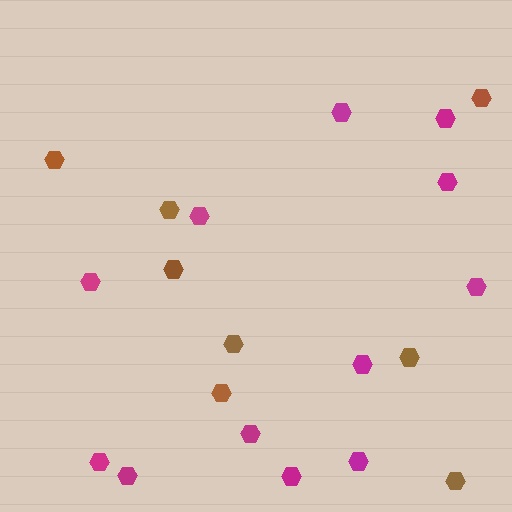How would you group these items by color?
There are 2 groups: one group of brown hexagons (8) and one group of magenta hexagons (12).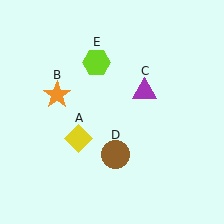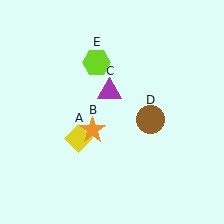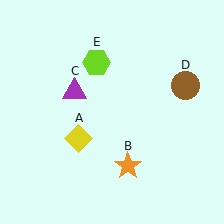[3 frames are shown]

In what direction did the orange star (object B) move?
The orange star (object B) moved down and to the right.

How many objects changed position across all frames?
3 objects changed position: orange star (object B), purple triangle (object C), brown circle (object D).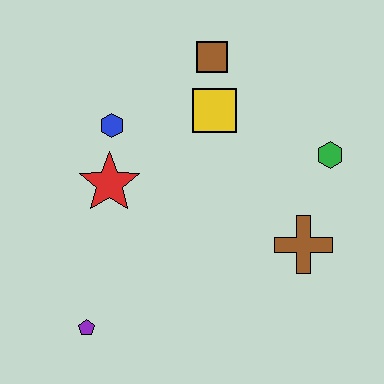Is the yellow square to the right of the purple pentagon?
Yes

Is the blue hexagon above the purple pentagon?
Yes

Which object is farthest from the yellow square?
The purple pentagon is farthest from the yellow square.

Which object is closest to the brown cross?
The green hexagon is closest to the brown cross.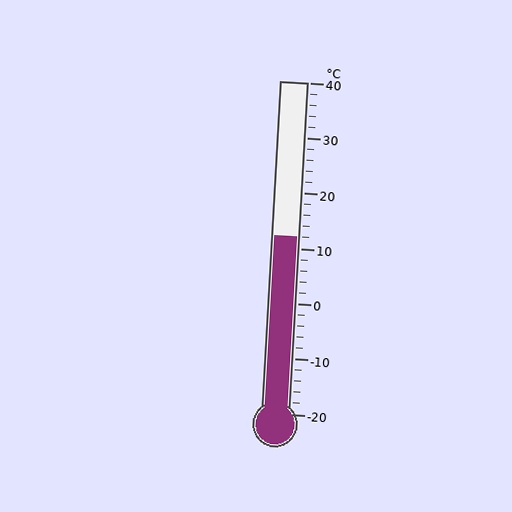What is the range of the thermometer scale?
The thermometer scale ranges from -20°C to 40°C.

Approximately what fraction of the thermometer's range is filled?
The thermometer is filled to approximately 55% of its range.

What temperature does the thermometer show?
The thermometer shows approximately 12°C.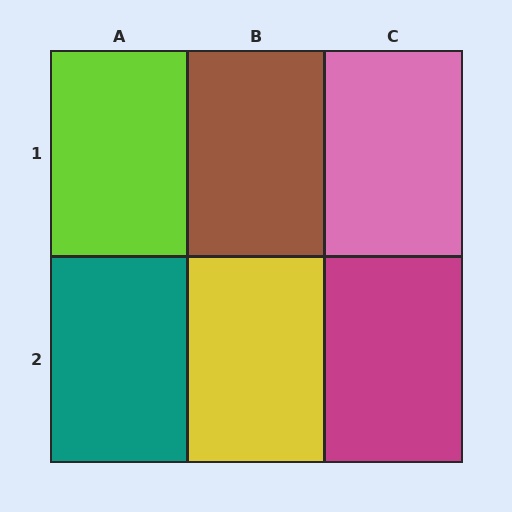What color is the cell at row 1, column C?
Pink.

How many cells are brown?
1 cell is brown.